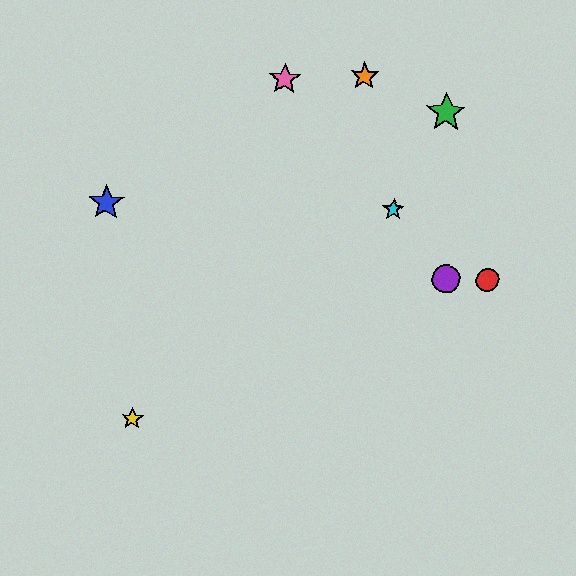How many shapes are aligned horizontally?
2 shapes (the red circle, the purple circle) are aligned horizontally.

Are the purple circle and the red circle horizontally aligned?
Yes, both are at y≈279.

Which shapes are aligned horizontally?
The red circle, the purple circle are aligned horizontally.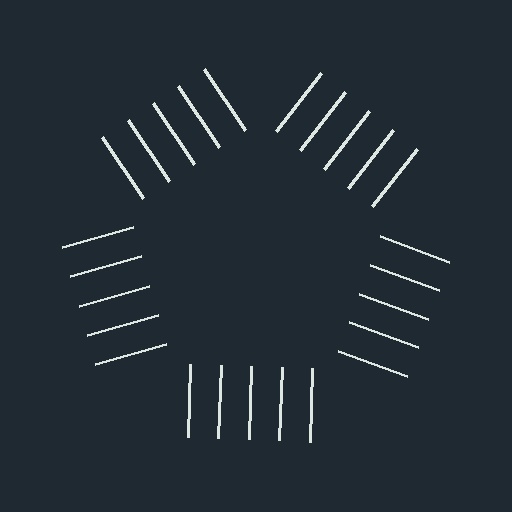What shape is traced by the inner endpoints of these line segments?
An illusory pentagon — the line segments terminate on its edges but no continuous stroke is drawn.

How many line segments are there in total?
25 — 5 along each of the 5 edges.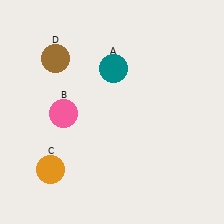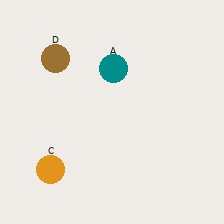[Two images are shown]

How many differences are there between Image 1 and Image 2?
There is 1 difference between the two images.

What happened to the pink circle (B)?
The pink circle (B) was removed in Image 2. It was in the bottom-left area of Image 1.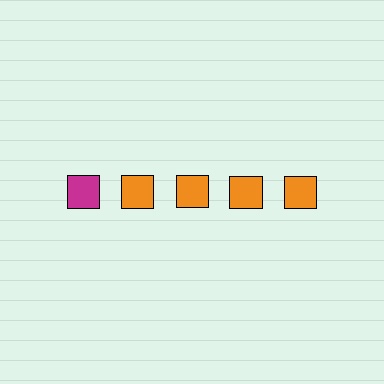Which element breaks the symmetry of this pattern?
The magenta square in the top row, leftmost column breaks the symmetry. All other shapes are orange squares.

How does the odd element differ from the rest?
It has a different color: magenta instead of orange.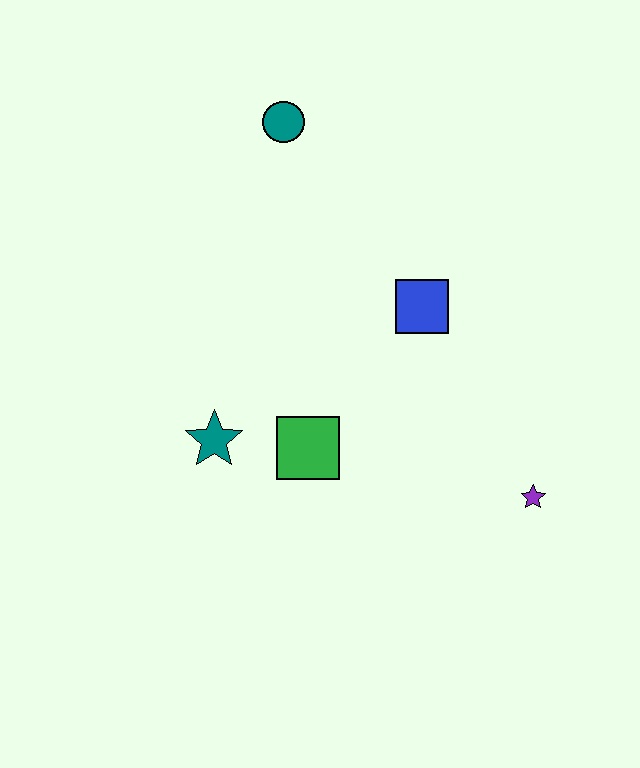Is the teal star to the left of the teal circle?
Yes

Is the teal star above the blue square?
No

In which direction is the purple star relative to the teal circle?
The purple star is below the teal circle.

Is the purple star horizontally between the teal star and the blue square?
No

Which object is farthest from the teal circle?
The purple star is farthest from the teal circle.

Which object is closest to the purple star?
The blue square is closest to the purple star.